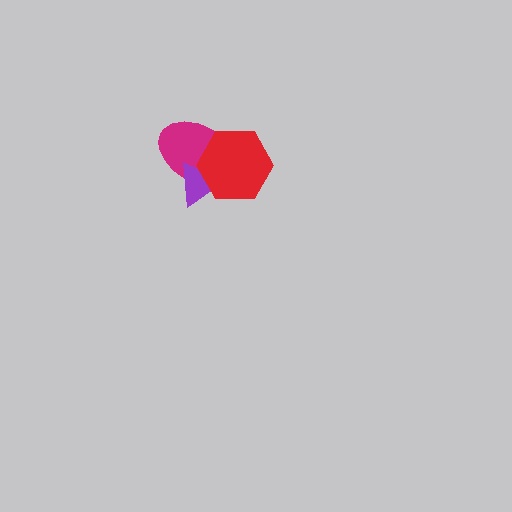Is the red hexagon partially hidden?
No, no other shape covers it.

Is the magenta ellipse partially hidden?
Yes, it is partially covered by another shape.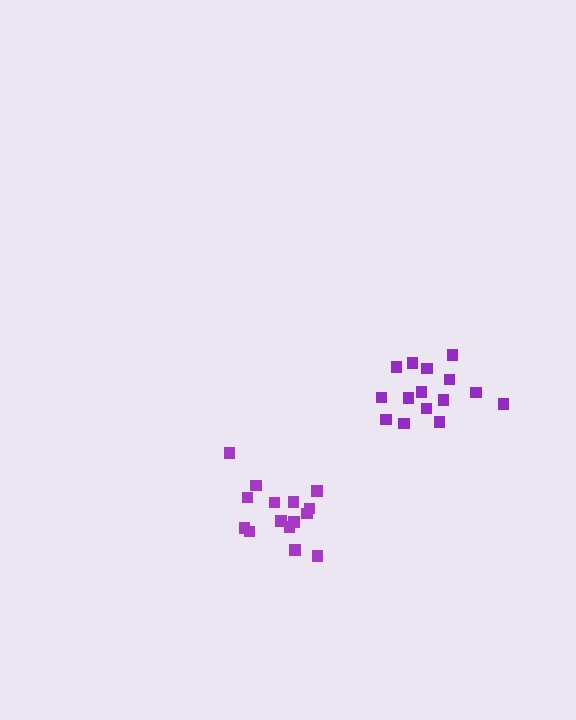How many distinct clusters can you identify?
There are 2 distinct clusters.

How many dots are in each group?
Group 1: 15 dots, Group 2: 15 dots (30 total).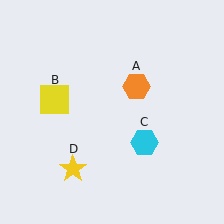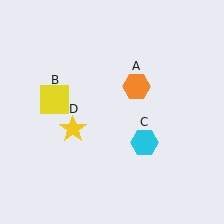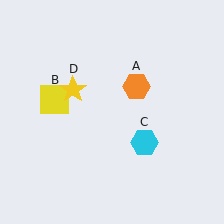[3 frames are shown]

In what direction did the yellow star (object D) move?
The yellow star (object D) moved up.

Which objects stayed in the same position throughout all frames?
Orange hexagon (object A) and yellow square (object B) and cyan hexagon (object C) remained stationary.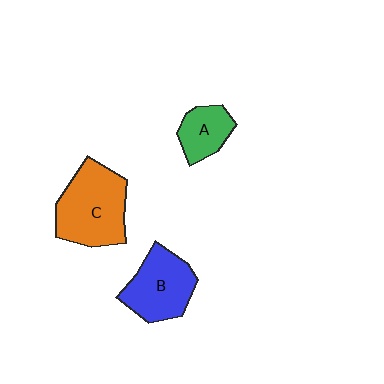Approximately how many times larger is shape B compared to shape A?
Approximately 1.7 times.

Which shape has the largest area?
Shape C (orange).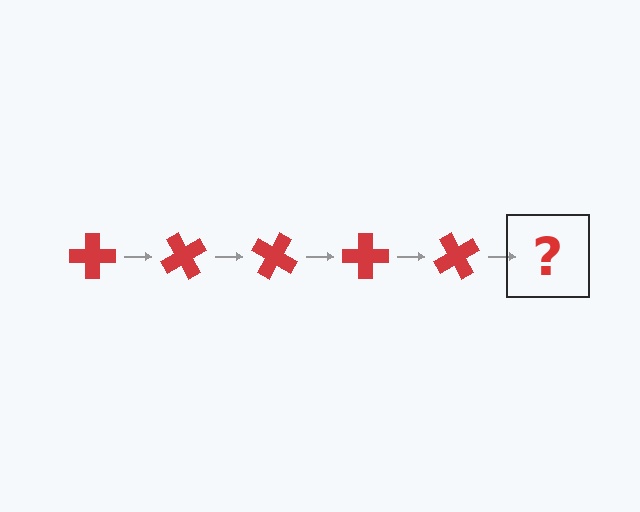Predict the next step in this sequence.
The next step is a red cross rotated 300 degrees.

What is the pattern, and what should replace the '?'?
The pattern is that the cross rotates 60 degrees each step. The '?' should be a red cross rotated 300 degrees.